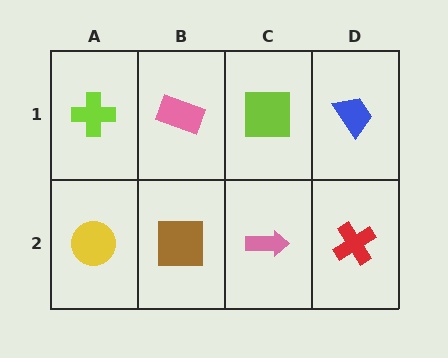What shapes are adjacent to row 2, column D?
A blue trapezoid (row 1, column D), a pink arrow (row 2, column C).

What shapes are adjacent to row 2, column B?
A pink rectangle (row 1, column B), a yellow circle (row 2, column A), a pink arrow (row 2, column C).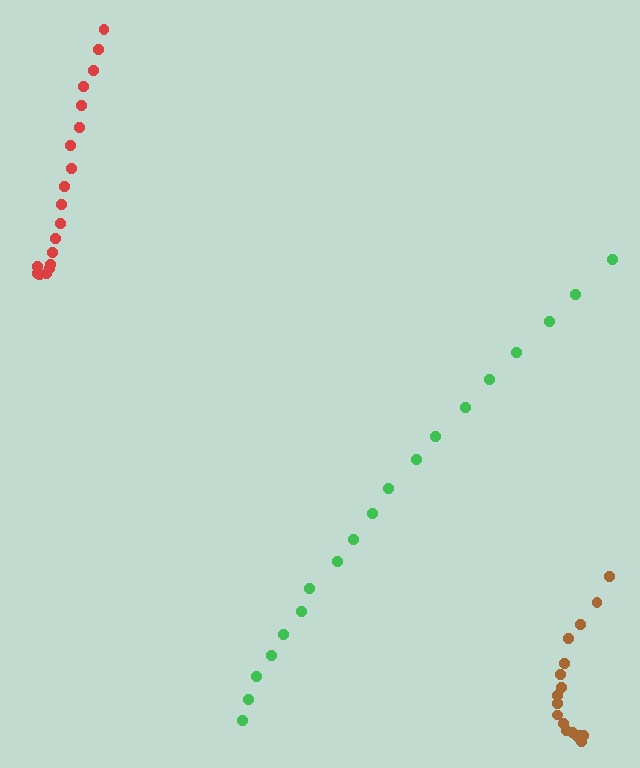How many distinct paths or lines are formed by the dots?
There are 3 distinct paths.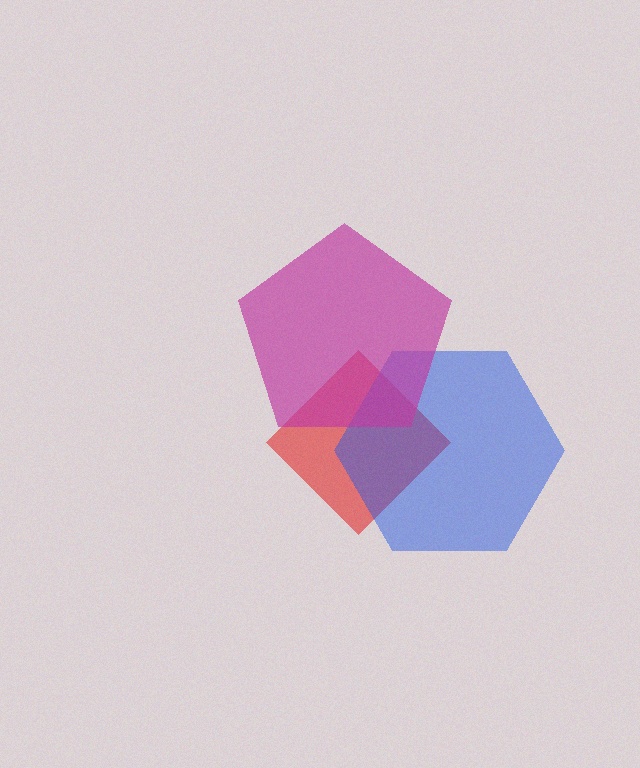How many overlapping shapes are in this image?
There are 3 overlapping shapes in the image.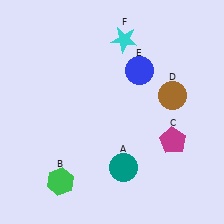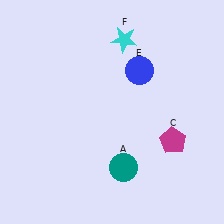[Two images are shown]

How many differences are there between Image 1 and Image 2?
There are 2 differences between the two images.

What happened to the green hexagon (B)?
The green hexagon (B) was removed in Image 2. It was in the bottom-left area of Image 1.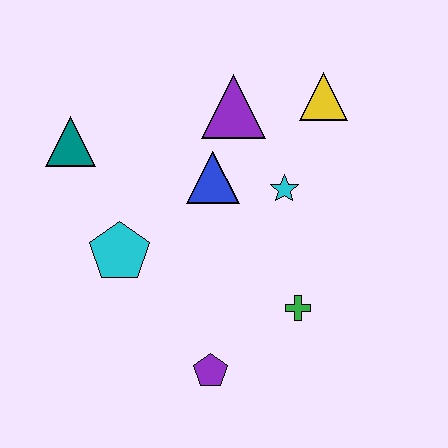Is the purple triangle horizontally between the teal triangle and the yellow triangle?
Yes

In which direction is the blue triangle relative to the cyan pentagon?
The blue triangle is to the right of the cyan pentagon.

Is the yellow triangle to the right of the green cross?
Yes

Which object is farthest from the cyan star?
The teal triangle is farthest from the cyan star.